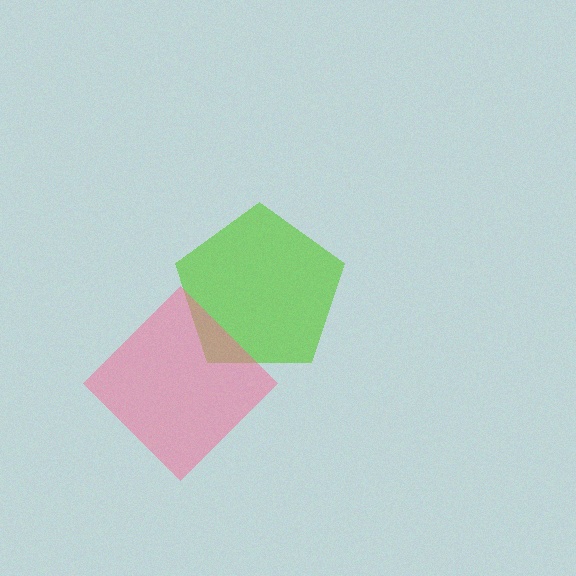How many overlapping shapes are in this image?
There are 2 overlapping shapes in the image.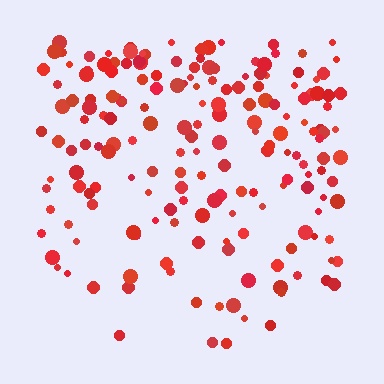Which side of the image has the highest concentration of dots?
The top.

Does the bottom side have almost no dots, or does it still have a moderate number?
Still a moderate number, just noticeably fewer than the top.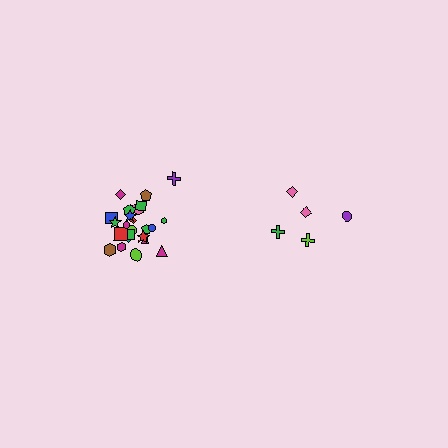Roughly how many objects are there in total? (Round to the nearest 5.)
Roughly 30 objects in total.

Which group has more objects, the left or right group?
The left group.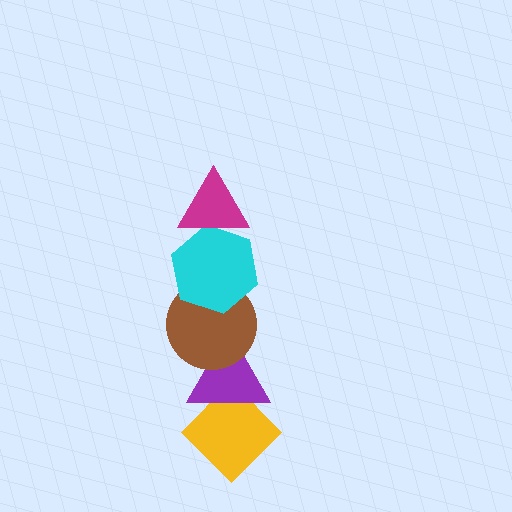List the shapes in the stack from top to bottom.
From top to bottom: the magenta triangle, the cyan hexagon, the brown circle, the purple triangle, the yellow diamond.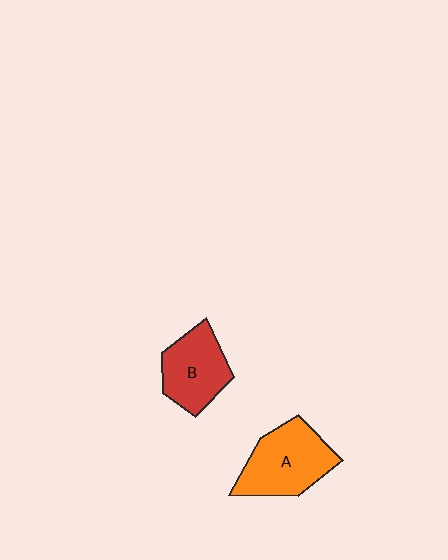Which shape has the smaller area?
Shape B (red).